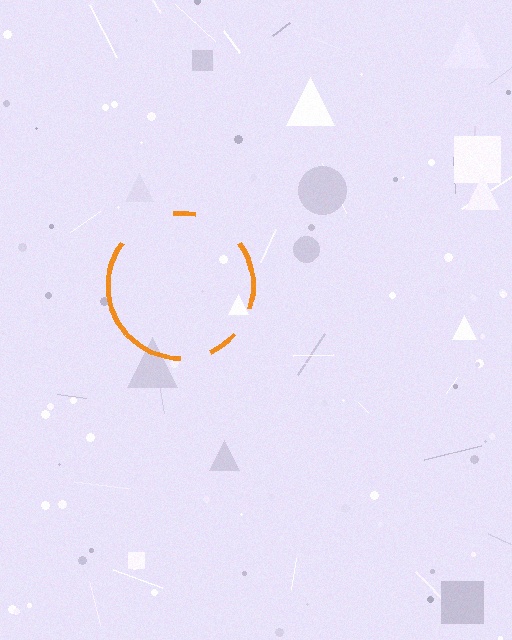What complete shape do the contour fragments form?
The contour fragments form a circle.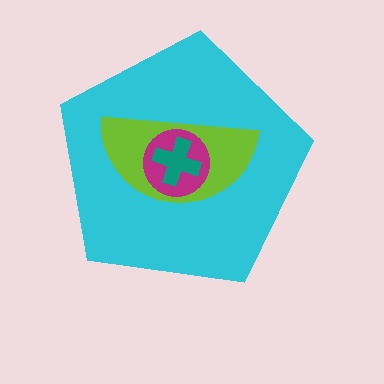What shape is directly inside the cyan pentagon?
The lime semicircle.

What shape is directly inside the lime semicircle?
The magenta circle.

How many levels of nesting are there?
4.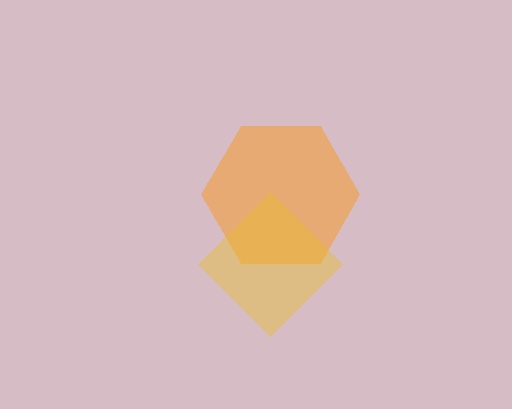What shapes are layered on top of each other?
The layered shapes are: an orange hexagon, a yellow diamond.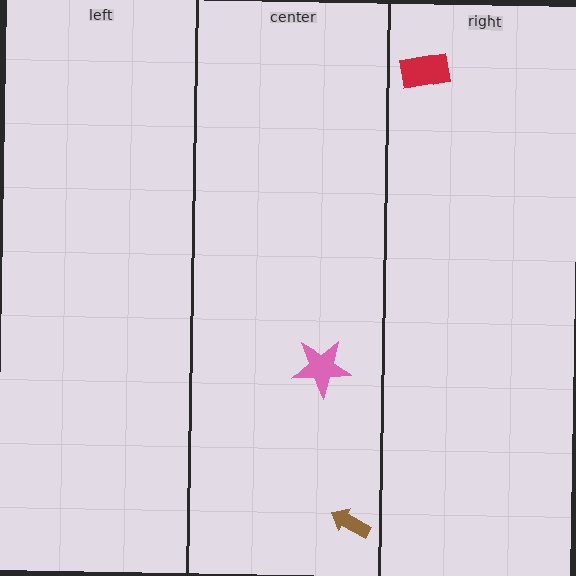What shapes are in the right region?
The red rectangle.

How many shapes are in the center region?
2.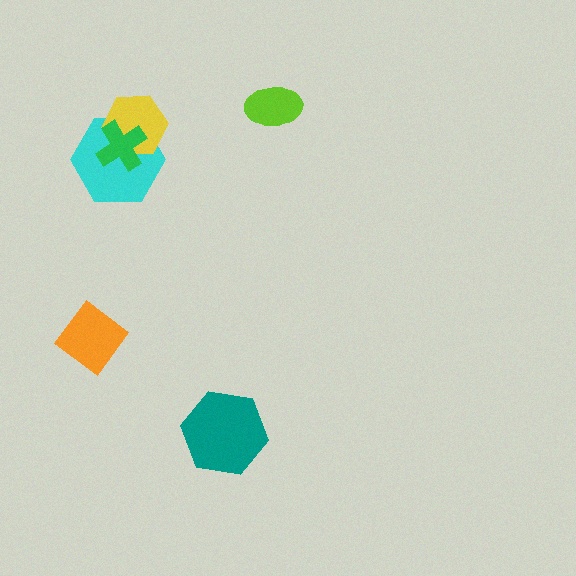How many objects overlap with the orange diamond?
0 objects overlap with the orange diamond.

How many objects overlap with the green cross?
2 objects overlap with the green cross.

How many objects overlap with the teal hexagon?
0 objects overlap with the teal hexagon.